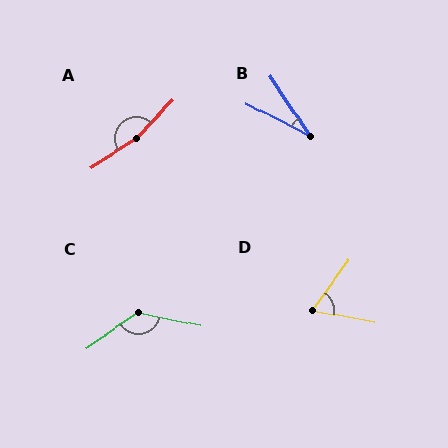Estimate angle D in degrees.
Approximately 64 degrees.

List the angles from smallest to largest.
B (29°), D (64°), C (135°), A (167°).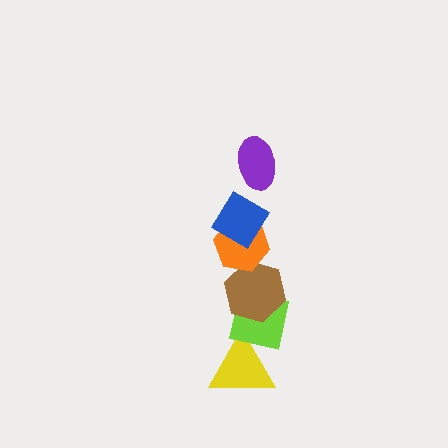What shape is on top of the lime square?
The brown hexagon is on top of the lime square.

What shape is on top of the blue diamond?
The purple ellipse is on top of the blue diamond.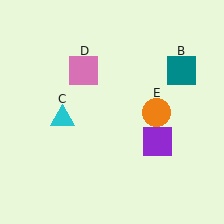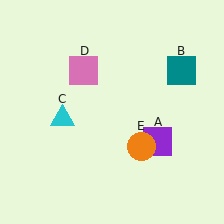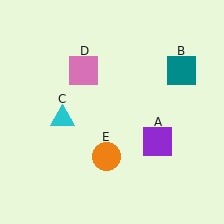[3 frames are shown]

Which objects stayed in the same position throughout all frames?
Purple square (object A) and teal square (object B) and cyan triangle (object C) and pink square (object D) remained stationary.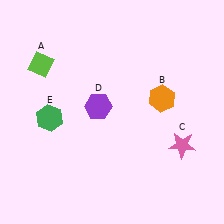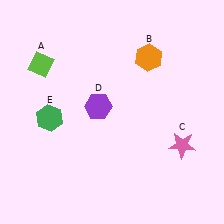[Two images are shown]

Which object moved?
The orange hexagon (B) moved up.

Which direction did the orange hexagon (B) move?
The orange hexagon (B) moved up.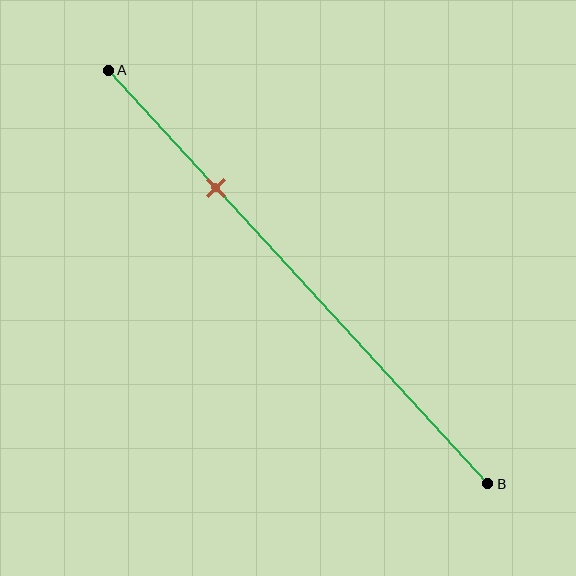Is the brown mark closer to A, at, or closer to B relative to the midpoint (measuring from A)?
The brown mark is closer to point A than the midpoint of segment AB.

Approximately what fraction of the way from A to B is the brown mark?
The brown mark is approximately 30% of the way from A to B.